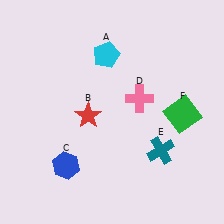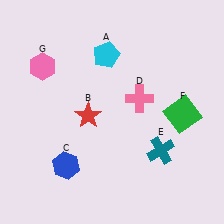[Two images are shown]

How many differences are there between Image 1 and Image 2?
There is 1 difference between the two images.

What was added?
A pink hexagon (G) was added in Image 2.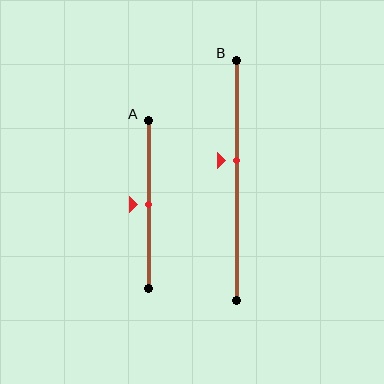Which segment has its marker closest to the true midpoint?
Segment A has its marker closest to the true midpoint.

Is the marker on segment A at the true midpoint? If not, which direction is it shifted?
Yes, the marker on segment A is at the true midpoint.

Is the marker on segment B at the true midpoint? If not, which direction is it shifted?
No, the marker on segment B is shifted upward by about 8% of the segment length.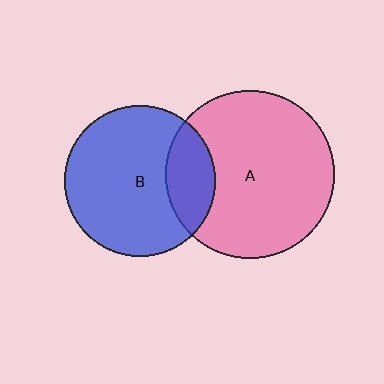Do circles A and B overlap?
Yes.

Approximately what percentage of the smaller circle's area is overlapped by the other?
Approximately 20%.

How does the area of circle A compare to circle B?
Approximately 1.2 times.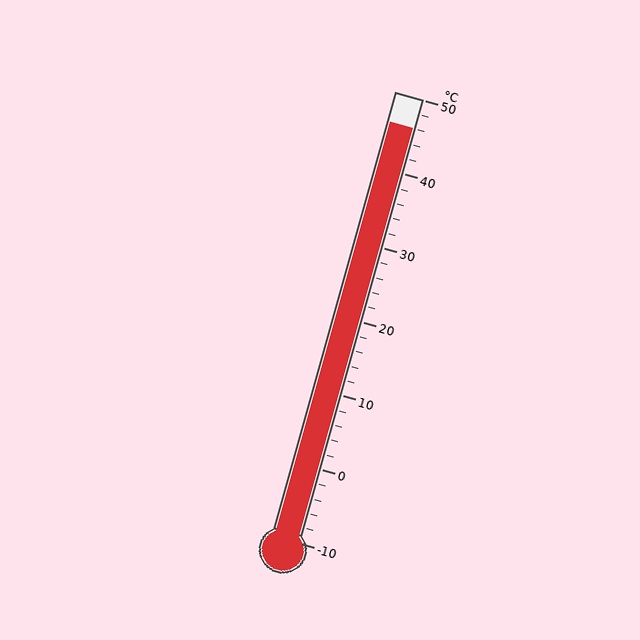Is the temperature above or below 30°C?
The temperature is above 30°C.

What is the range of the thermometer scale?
The thermometer scale ranges from -10°C to 50°C.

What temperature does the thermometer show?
The thermometer shows approximately 46°C.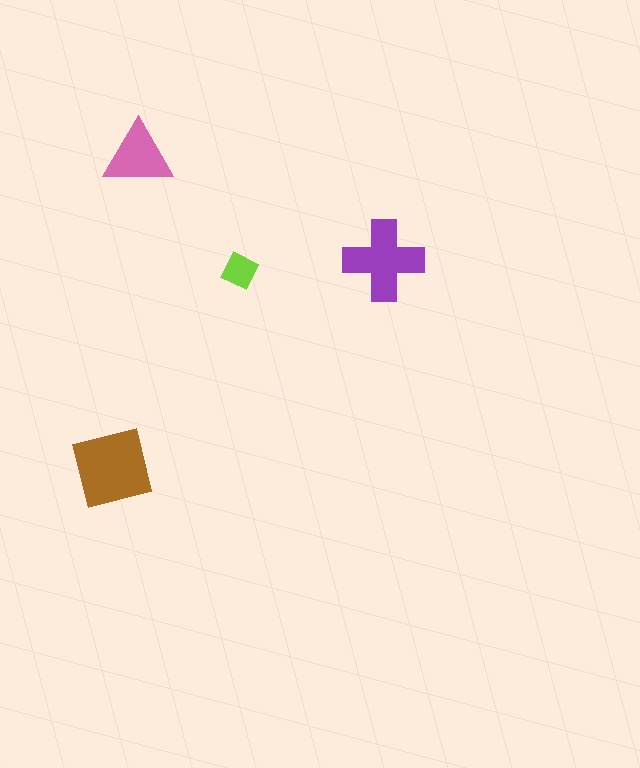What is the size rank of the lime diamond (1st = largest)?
4th.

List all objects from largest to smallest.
The brown square, the purple cross, the pink triangle, the lime diamond.